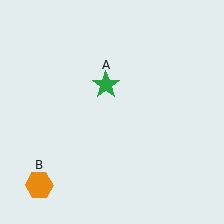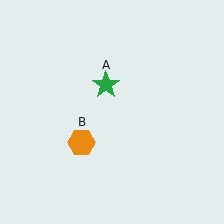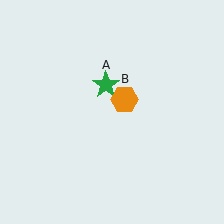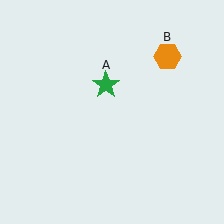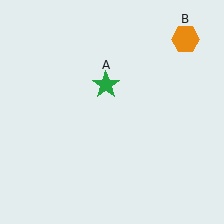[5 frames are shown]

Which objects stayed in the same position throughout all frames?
Green star (object A) remained stationary.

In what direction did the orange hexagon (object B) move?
The orange hexagon (object B) moved up and to the right.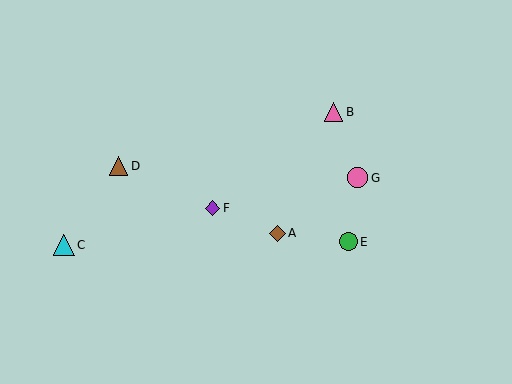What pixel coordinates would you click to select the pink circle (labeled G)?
Click at (357, 178) to select the pink circle G.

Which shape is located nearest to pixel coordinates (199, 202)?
The purple diamond (labeled F) at (213, 208) is nearest to that location.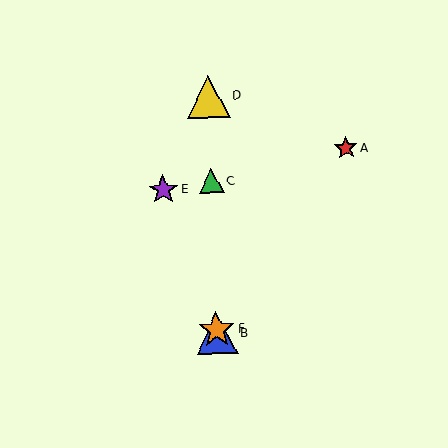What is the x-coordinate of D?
Object D is at x≈208.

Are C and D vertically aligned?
Yes, both are at x≈211.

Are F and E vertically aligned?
No, F is at x≈217 and E is at x≈163.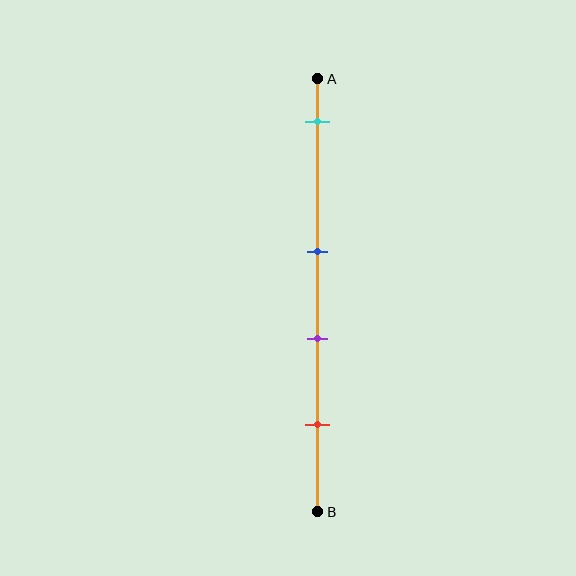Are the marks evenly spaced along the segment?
No, the marks are not evenly spaced.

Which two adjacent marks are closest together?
The blue and purple marks are the closest adjacent pair.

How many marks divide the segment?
There are 4 marks dividing the segment.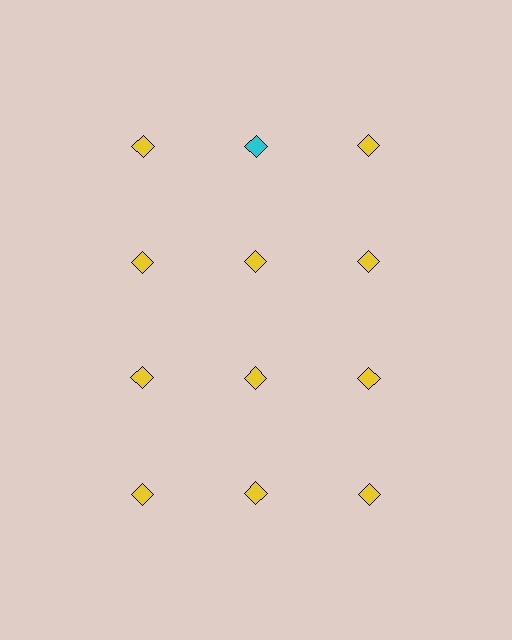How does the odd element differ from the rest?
It has a different color: cyan instead of yellow.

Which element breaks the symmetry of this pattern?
The cyan diamond in the top row, second from left column breaks the symmetry. All other shapes are yellow diamonds.